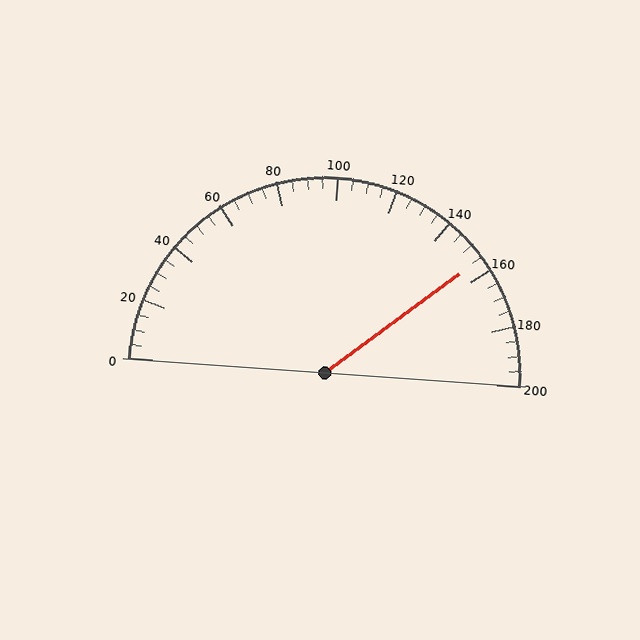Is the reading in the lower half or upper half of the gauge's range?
The reading is in the upper half of the range (0 to 200).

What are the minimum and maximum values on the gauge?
The gauge ranges from 0 to 200.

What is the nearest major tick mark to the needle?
The nearest major tick mark is 160.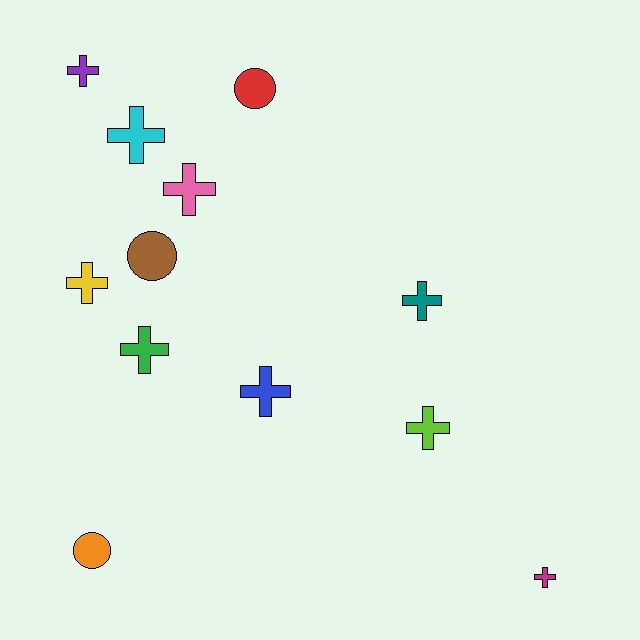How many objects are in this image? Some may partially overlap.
There are 12 objects.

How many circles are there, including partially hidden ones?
There are 3 circles.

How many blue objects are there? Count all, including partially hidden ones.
There is 1 blue object.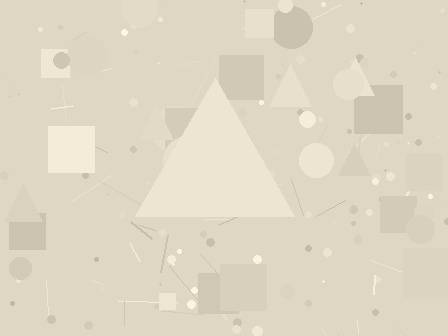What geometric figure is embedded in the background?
A triangle is embedded in the background.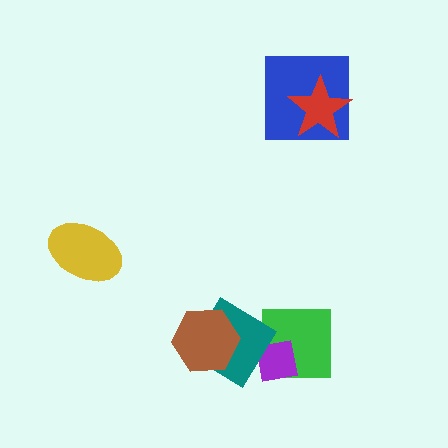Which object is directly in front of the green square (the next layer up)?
The purple square is directly in front of the green square.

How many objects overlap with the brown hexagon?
1 object overlaps with the brown hexagon.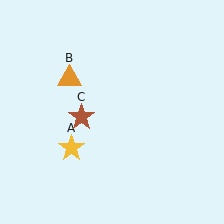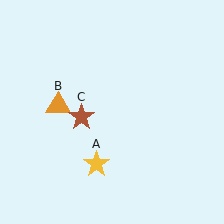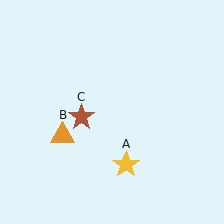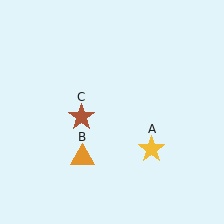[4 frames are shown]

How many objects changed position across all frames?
2 objects changed position: yellow star (object A), orange triangle (object B).